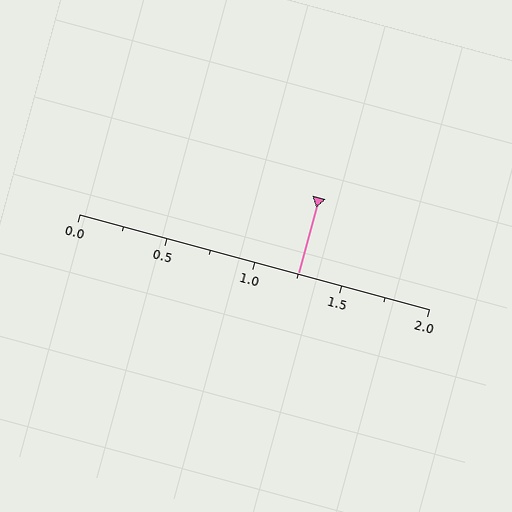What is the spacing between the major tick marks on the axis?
The major ticks are spaced 0.5 apart.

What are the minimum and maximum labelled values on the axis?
The axis runs from 0.0 to 2.0.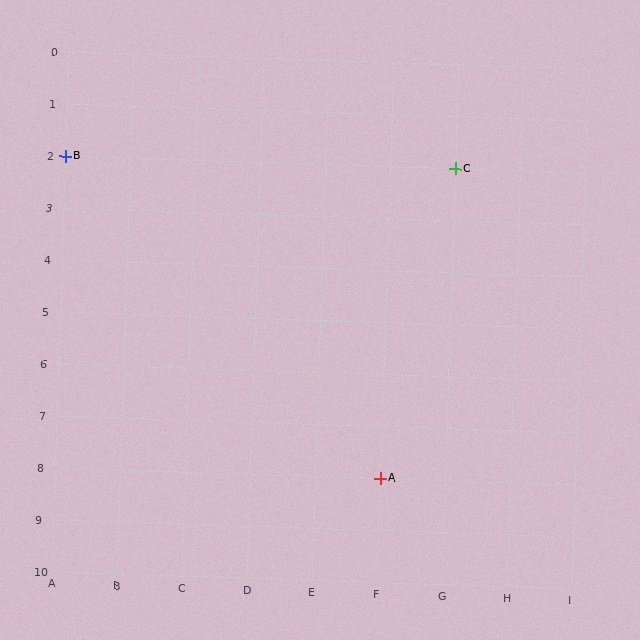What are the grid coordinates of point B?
Point B is at grid coordinates (A, 2).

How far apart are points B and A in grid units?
Points B and A are 5 columns and 6 rows apart (about 7.8 grid units diagonally).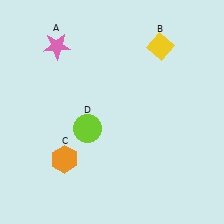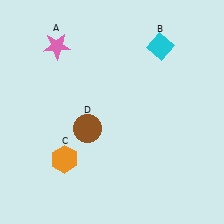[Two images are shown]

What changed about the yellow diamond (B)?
In Image 1, B is yellow. In Image 2, it changed to cyan.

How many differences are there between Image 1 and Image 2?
There are 2 differences between the two images.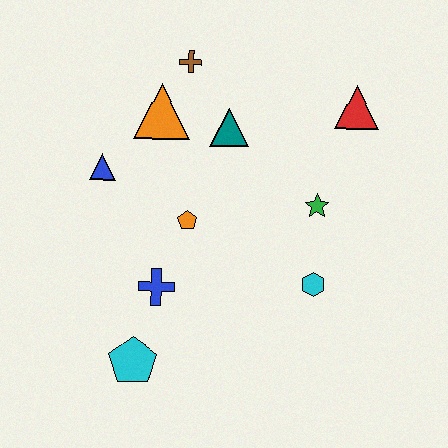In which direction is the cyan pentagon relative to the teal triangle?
The cyan pentagon is below the teal triangle.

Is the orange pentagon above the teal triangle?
No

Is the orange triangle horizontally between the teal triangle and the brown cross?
No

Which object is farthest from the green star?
The cyan pentagon is farthest from the green star.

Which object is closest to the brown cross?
The orange triangle is closest to the brown cross.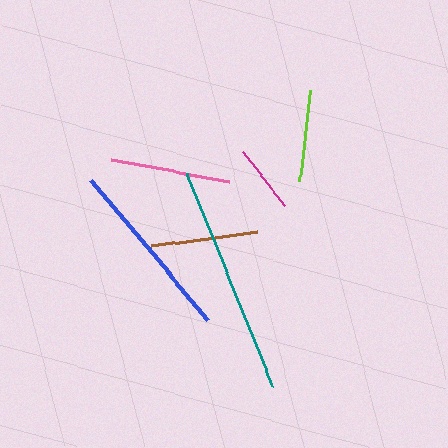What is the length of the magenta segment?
The magenta segment is approximately 69 pixels long.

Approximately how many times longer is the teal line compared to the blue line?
The teal line is approximately 1.3 times the length of the blue line.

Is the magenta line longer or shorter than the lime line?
The lime line is longer than the magenta line.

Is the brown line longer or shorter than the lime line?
The brown line is longer than the lime line.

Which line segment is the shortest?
The magenta line is the shortest at approximately 69 pixels.